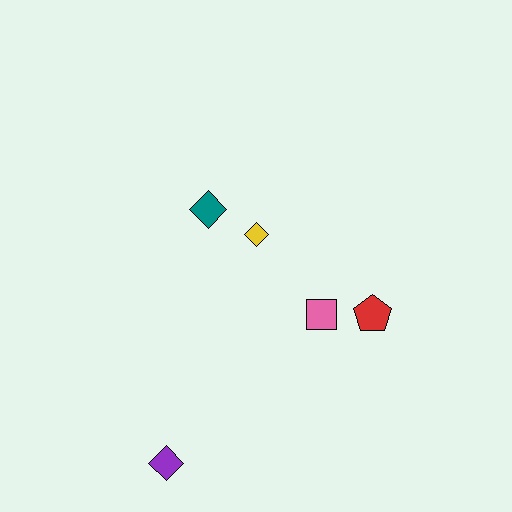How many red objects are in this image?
There is 1 red object.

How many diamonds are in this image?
There are 3 diamonds.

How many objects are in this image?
There are 5 objects.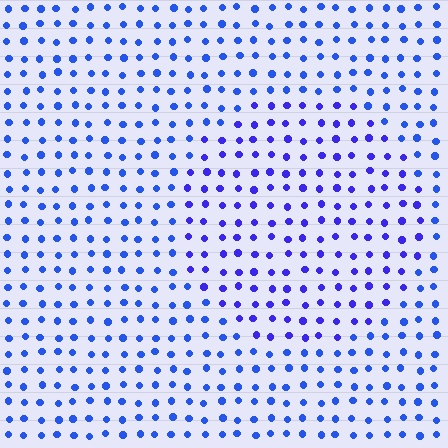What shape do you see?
I see a circle.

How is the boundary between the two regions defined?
The boundary is defined purely by a slight shift in hue (about 21 degrees). Spacing, size, and orientation are identical on both sides.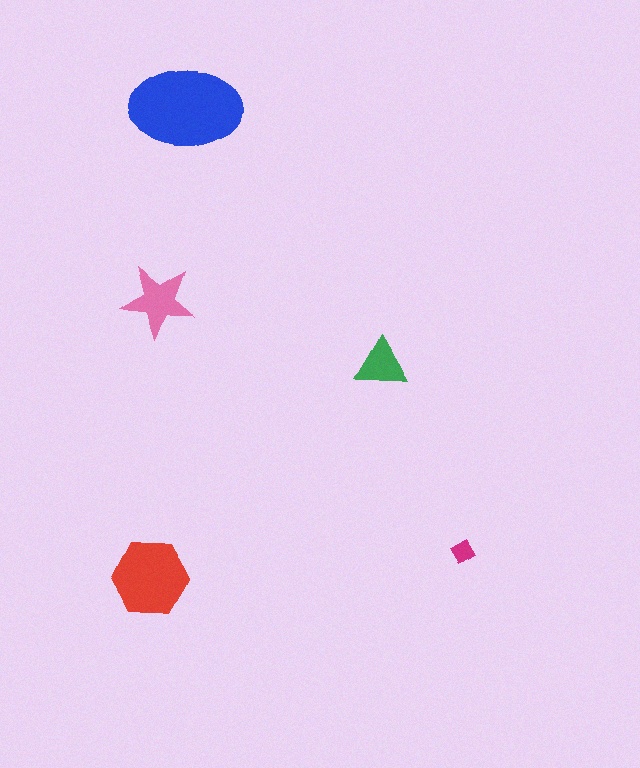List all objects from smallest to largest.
The magenta diamond, the green triangle, the pink star, the red hexagon, the blue ellipse.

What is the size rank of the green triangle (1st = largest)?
4th.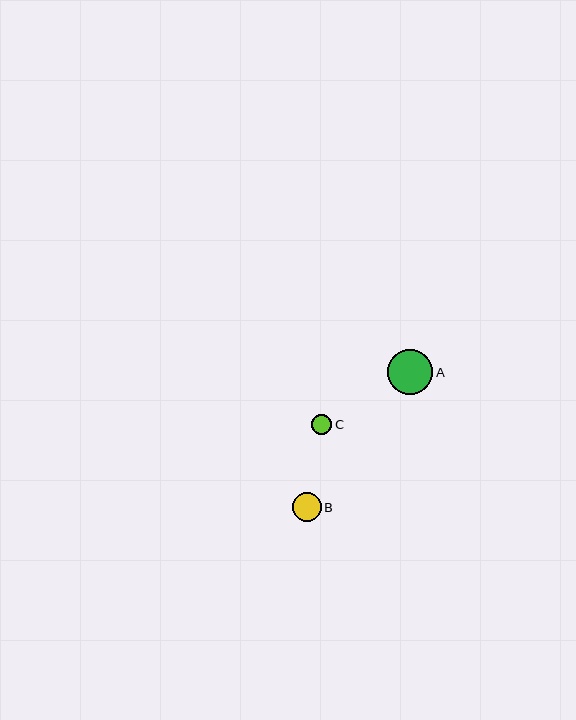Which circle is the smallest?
Circle C is the smallest with a size of approximately 21 pixels.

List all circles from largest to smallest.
From largest to smallest: A, B, C.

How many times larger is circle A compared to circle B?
Circle A is approximately 1.6 times the size of circle B.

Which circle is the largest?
Circle A is the largest with a size of approximately 45 pixels.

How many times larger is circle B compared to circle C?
Circle B is approximately 1.4 times the size of circle C.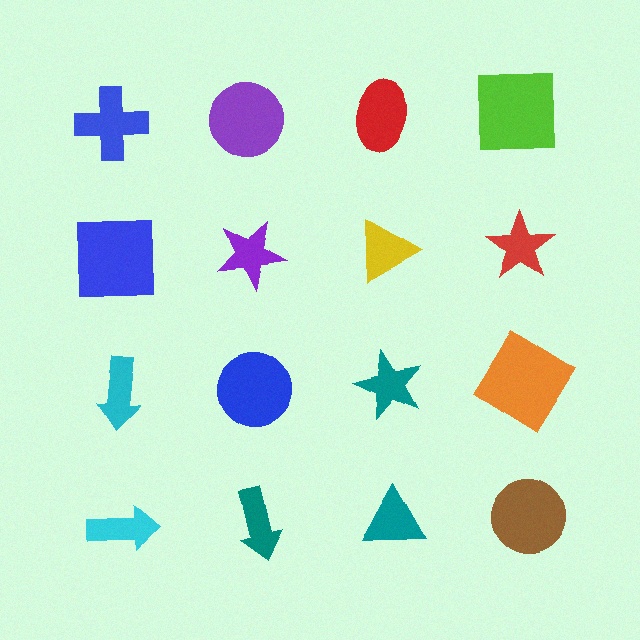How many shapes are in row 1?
4 shapes.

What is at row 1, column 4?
A lime square.